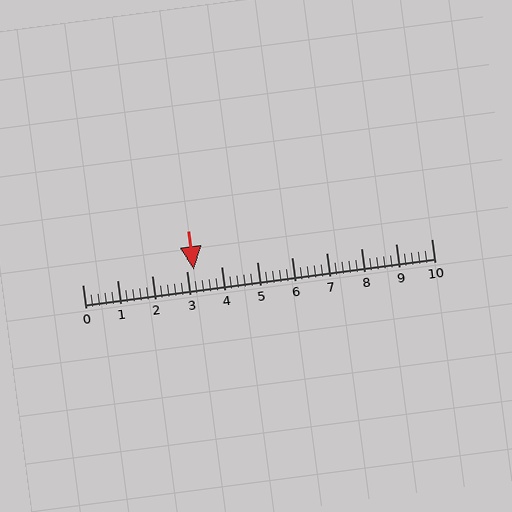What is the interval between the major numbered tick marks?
The major tick marks are spaced 1 units apart.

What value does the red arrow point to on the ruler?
The red arrow points to approximately 3.2.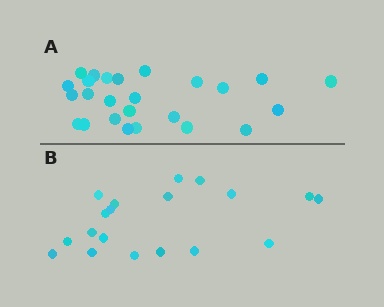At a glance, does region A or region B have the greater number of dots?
Region A (the top region) has more dots.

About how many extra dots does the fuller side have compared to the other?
Region A has about 6 more dots than region B.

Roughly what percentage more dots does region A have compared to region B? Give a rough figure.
About 30% more.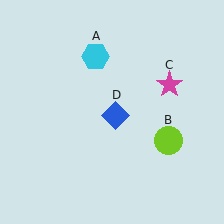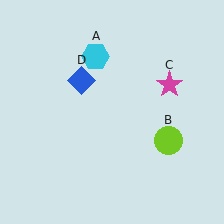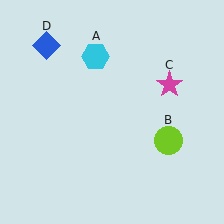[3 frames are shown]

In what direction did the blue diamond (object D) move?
The blue diamond (object D) moved up and to the left.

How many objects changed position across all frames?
1 object changed position: blue diamond (object D).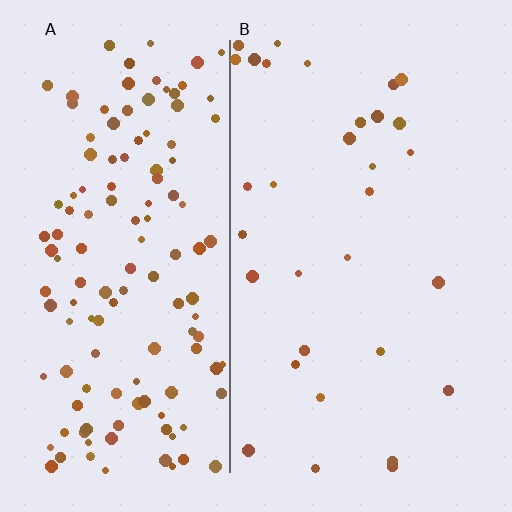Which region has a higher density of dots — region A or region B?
A (the left).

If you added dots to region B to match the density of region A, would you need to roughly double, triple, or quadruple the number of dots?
Approximately quadruple.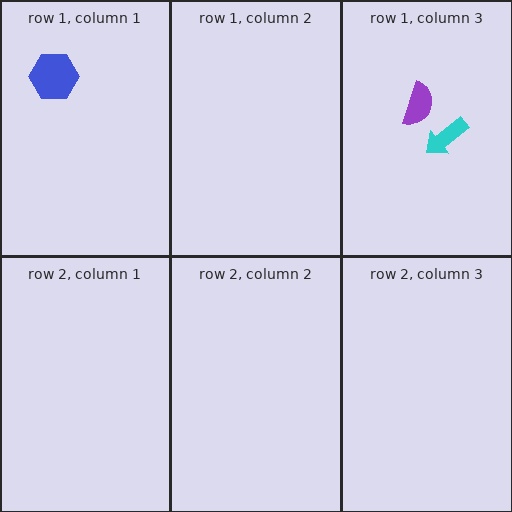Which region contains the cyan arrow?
The row 1, column 3 region.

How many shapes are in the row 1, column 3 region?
2.